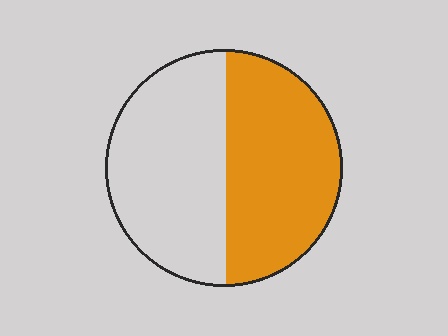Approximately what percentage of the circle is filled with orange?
Approximately 50%.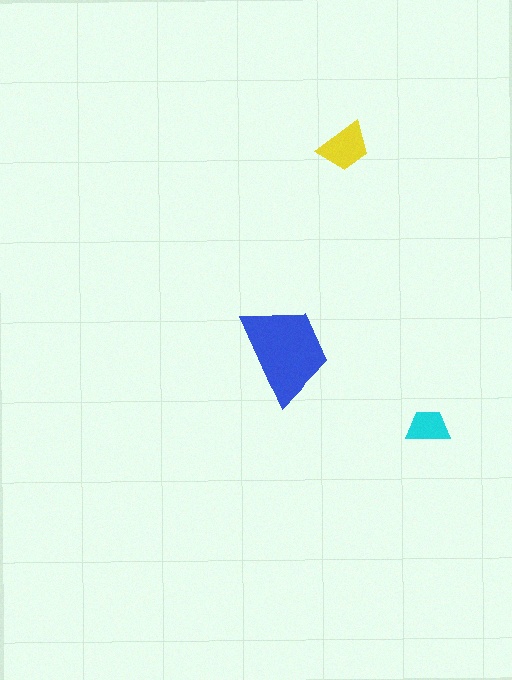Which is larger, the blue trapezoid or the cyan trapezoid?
The blue one.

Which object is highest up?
The yellow trapezoid is topmost.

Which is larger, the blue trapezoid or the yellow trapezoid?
The blue one.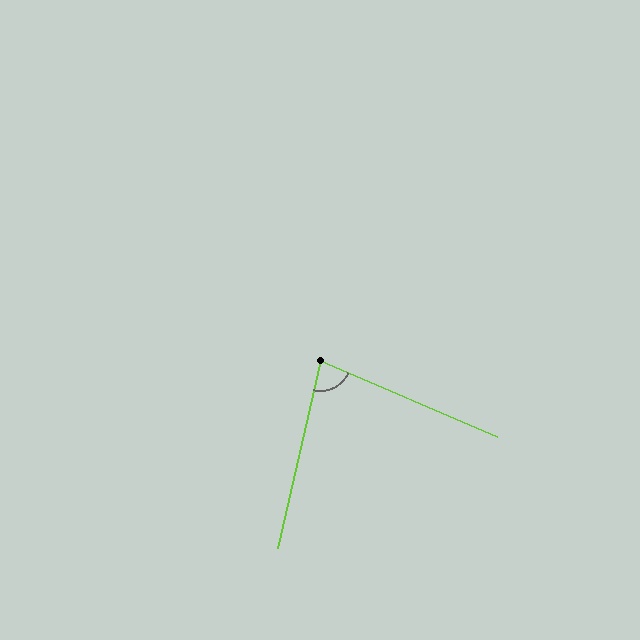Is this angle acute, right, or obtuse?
It is acute.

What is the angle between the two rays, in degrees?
Approximately 79 degrees.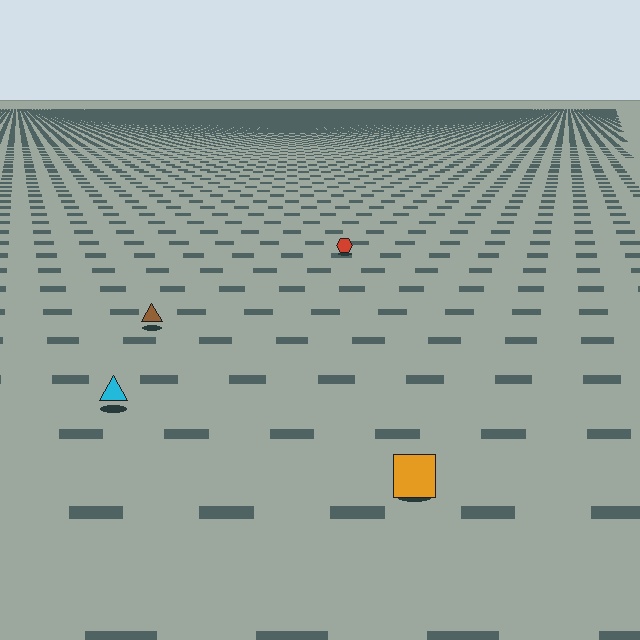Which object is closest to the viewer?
The orange square is closest. The texture marks near it are larger and more spread out.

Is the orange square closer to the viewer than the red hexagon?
Yes. The orange square is closer — you can tell from the texture gradient: the ground texture is coarser near it.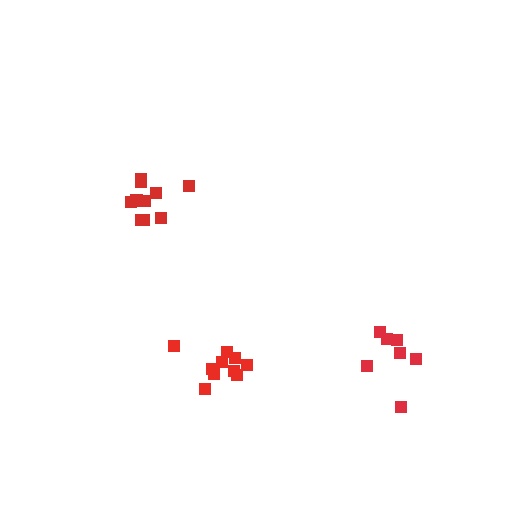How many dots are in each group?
Group 1: 11 dots, Group 2: 7 dots, Group 3: 10 dots (28 total).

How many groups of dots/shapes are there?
There are 3 groups.